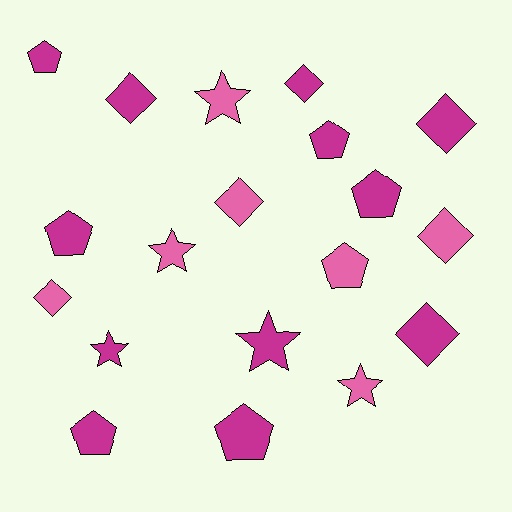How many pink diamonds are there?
There are 3 pink diamonds.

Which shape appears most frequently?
Diamond, with 7 objects.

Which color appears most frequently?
Magenta, with 12 objects.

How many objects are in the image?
There are 19 objects.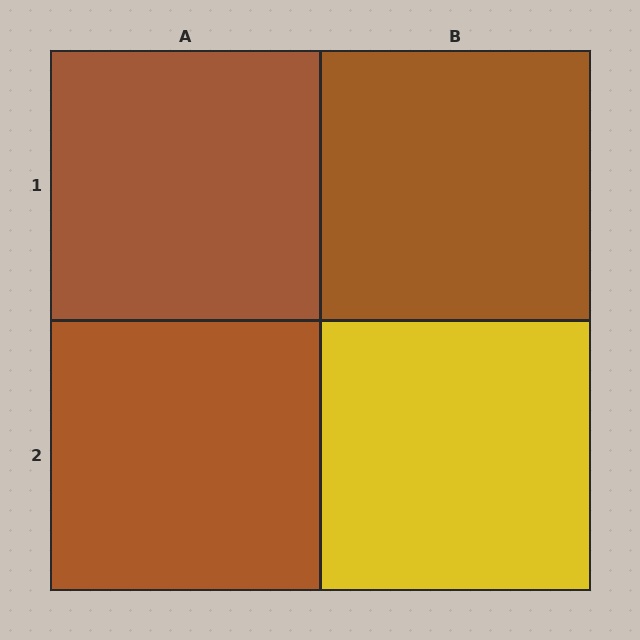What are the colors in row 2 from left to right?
Brown, yellow.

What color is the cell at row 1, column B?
Brown.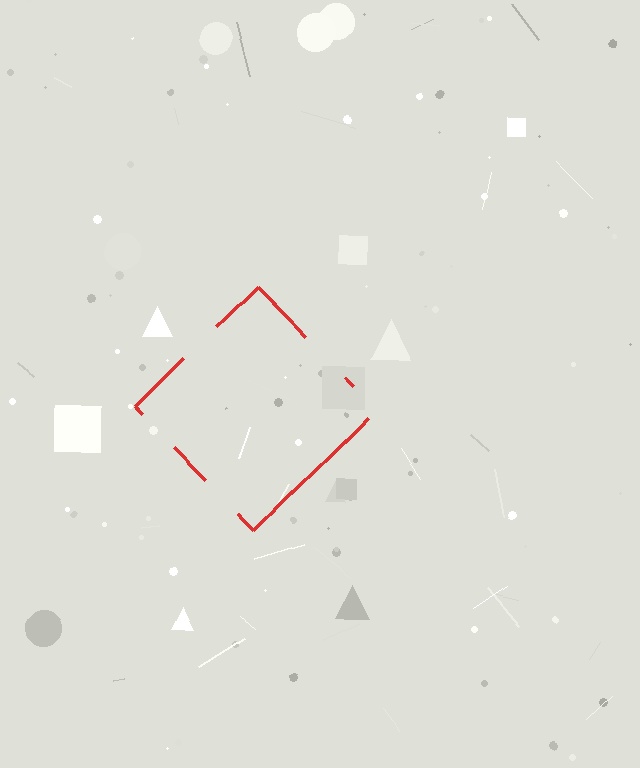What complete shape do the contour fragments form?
The contour fragments form a diamond.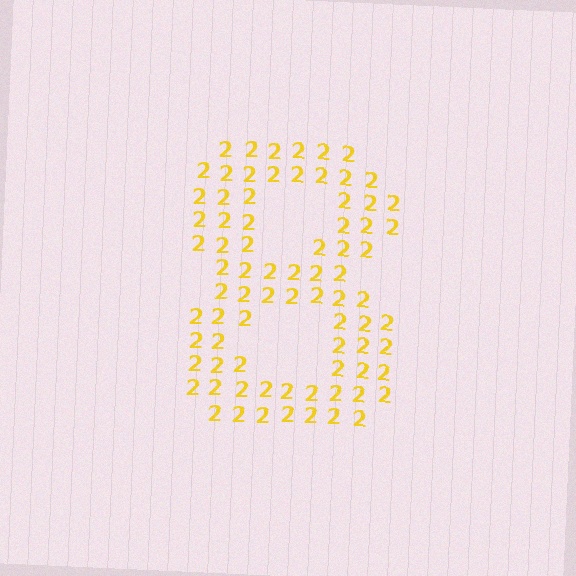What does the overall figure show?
The overall figure shows the digit 8.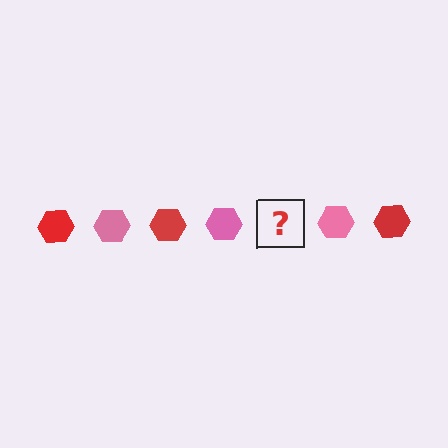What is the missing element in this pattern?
The missing element is a red hexagon.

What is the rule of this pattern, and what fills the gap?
The rule is that the pattern cycles through red, pink hexagons. The gap should be filled with a red hexagon.